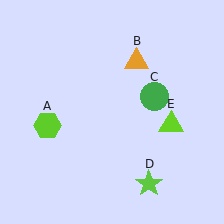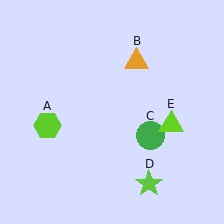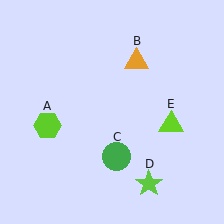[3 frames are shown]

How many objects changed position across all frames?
1 object changed position: green circle (object C).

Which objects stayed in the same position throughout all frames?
Lime hexagon (object A) and orange triangle (object B) and lime star (object D) and lime triangle (object E) remained stationary.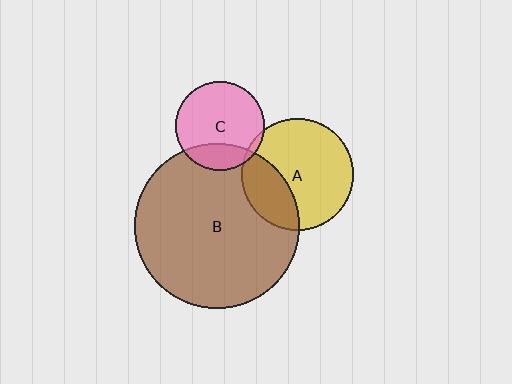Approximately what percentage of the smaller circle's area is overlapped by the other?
Approximately 5%.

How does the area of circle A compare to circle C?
Approximately 1.6 times.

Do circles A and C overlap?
Yes.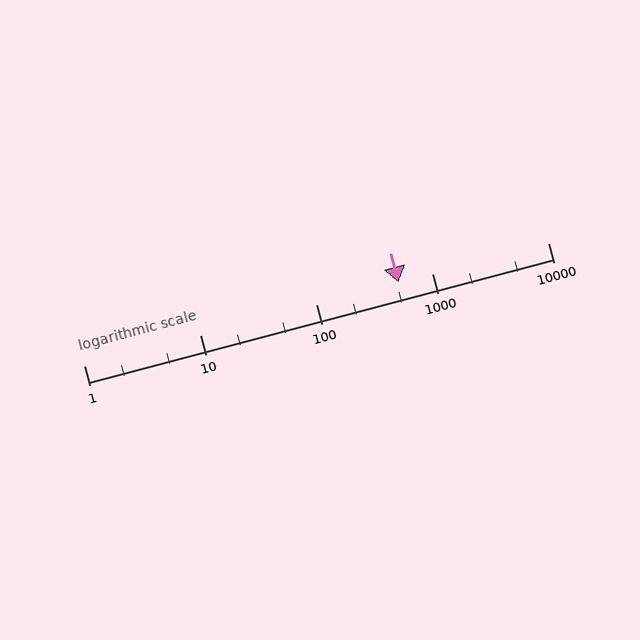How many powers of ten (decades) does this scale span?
The scale spans 4 decades, from 1 to 10000.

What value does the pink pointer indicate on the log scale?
The pointer indicates approximately 520.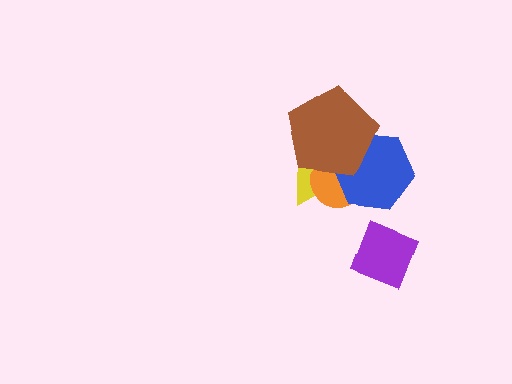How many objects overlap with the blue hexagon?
3 objects overlap with the blue hexagon.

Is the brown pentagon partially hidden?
No, no other shape covers it.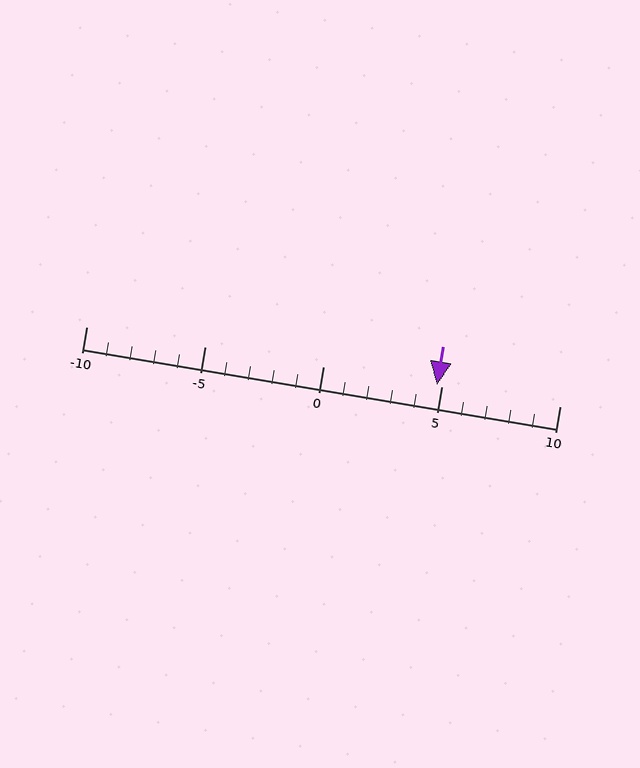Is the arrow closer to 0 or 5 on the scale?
The arrow is closer to 5.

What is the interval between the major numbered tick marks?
The major tick marks are spaced 5 units apart.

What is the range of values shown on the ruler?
The ruler shows values from -10 to 10.